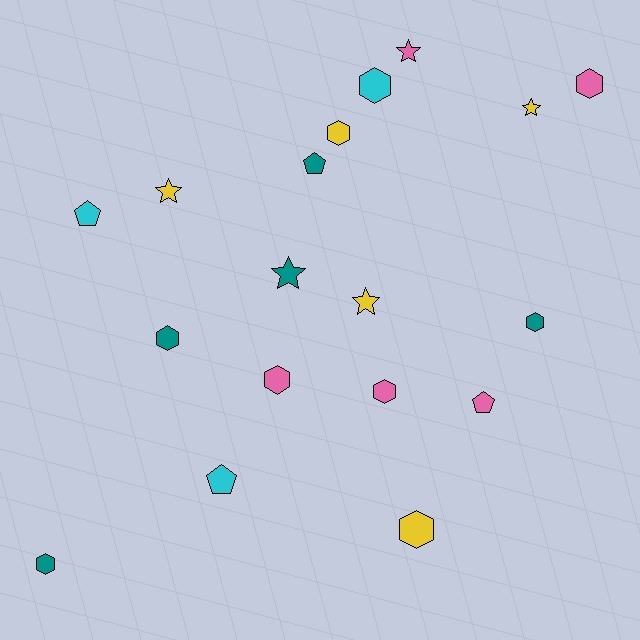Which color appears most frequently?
Teal, with 5 objects.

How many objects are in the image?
There are 18 objects.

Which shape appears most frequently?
Hexagon, with 9 objects.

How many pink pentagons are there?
There is 1 pink pentagon.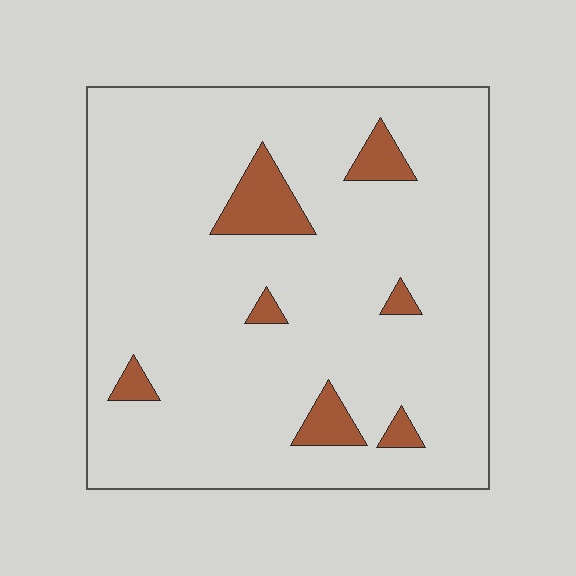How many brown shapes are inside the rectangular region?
7.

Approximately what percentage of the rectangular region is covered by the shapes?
Approximately 10%.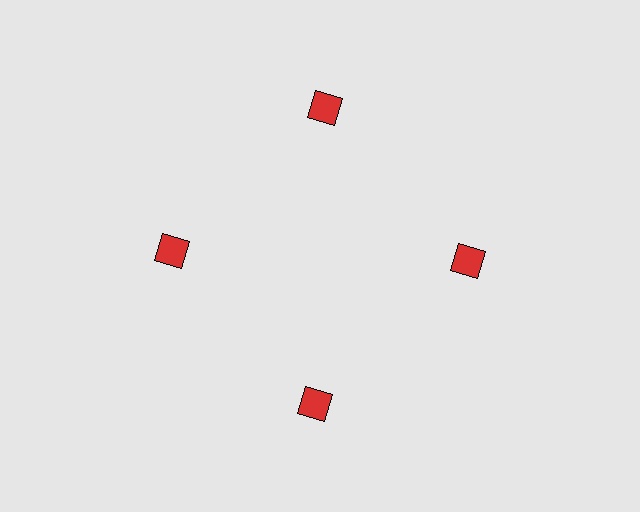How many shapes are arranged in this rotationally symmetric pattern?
There are 4 shapes, arranged in 4 groups of 1.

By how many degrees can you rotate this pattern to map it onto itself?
The pattern maps onto itself every 90 degrees of rotation.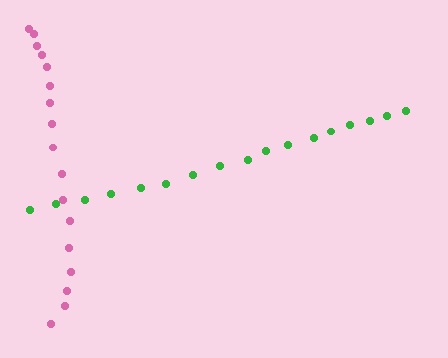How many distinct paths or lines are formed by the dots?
There are 2 distinct paths.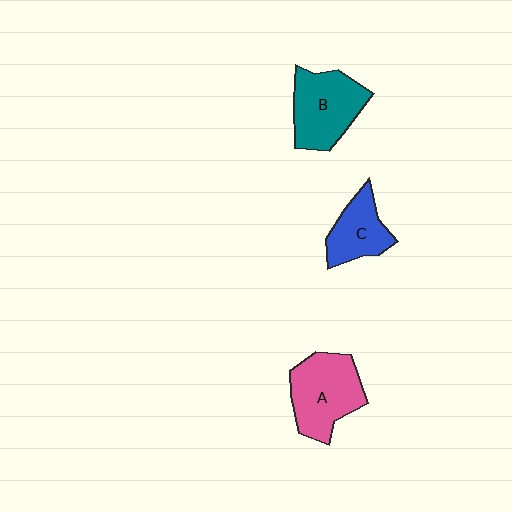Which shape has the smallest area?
Shape C (blue).